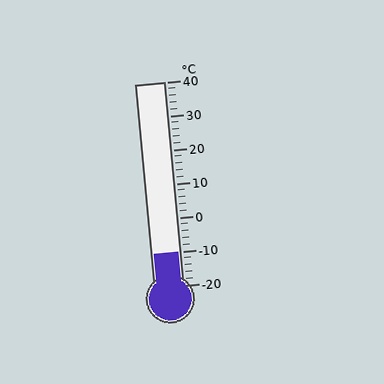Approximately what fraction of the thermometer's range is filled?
The thermometer is filled to approximately 15% of its range.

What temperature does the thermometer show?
The thermometer shows approximately -10°C.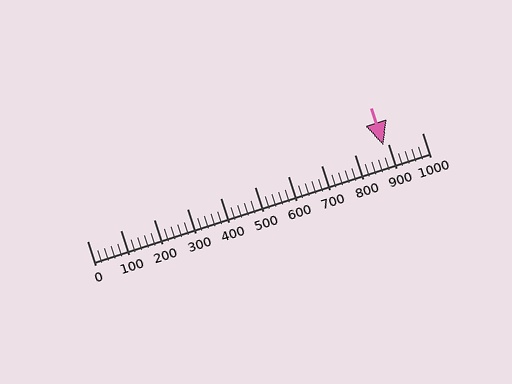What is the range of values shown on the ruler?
The ruler shows values from 0 to 1000.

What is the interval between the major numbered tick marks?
The major tick marks are spaced 100 units apart.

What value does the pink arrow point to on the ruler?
The pink arrow points to approximately 884.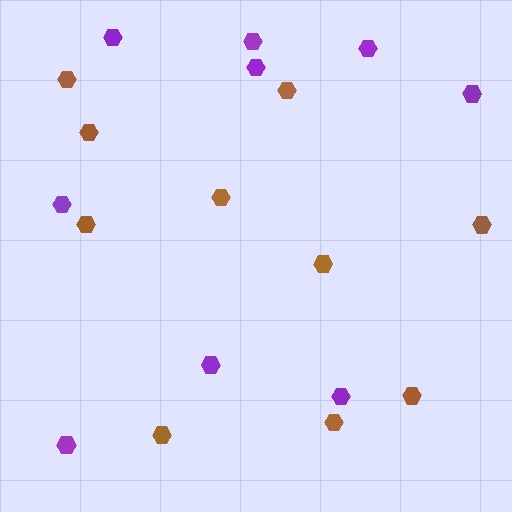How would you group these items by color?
There are 2 groups: one group of brown hexagons (10) and one group of purple hexagons (9).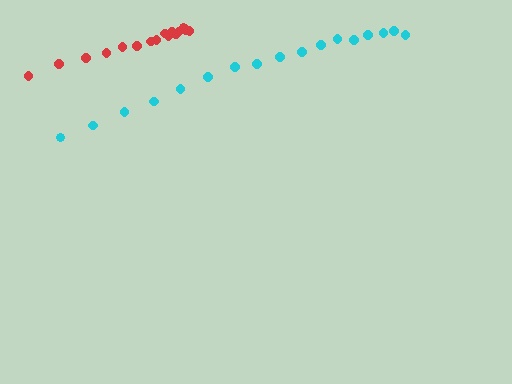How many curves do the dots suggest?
There are 2 distinct paths.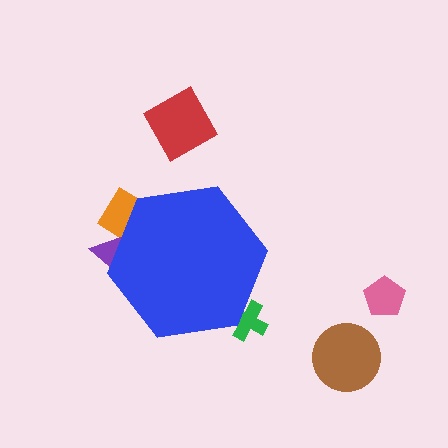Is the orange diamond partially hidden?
Yes, the orange diamond is partially hidden behind the blue hexagon.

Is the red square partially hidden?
No, the red square is fully visible.